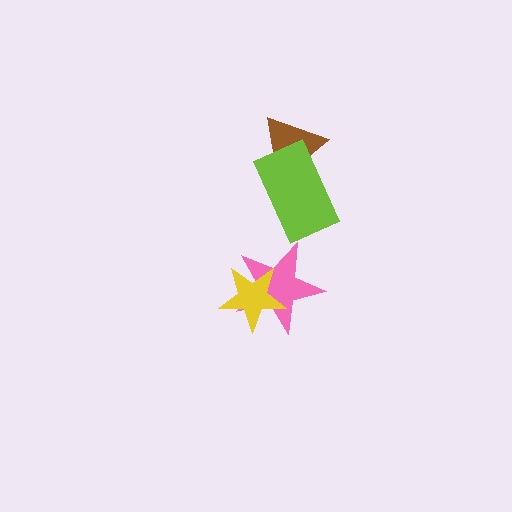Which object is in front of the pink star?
The yellow star is in front of the pink star.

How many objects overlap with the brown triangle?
1 object overlaps with the brown triangle.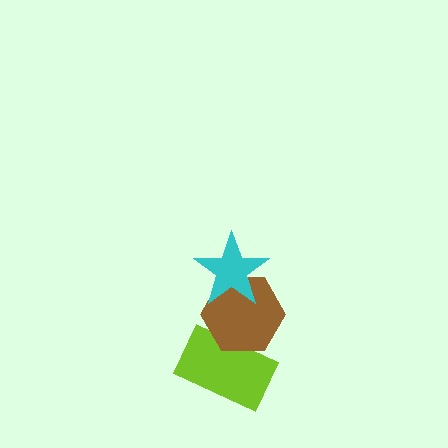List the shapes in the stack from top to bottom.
From top to bottom: the cyan star, the brown hexagon, the lime rectangle.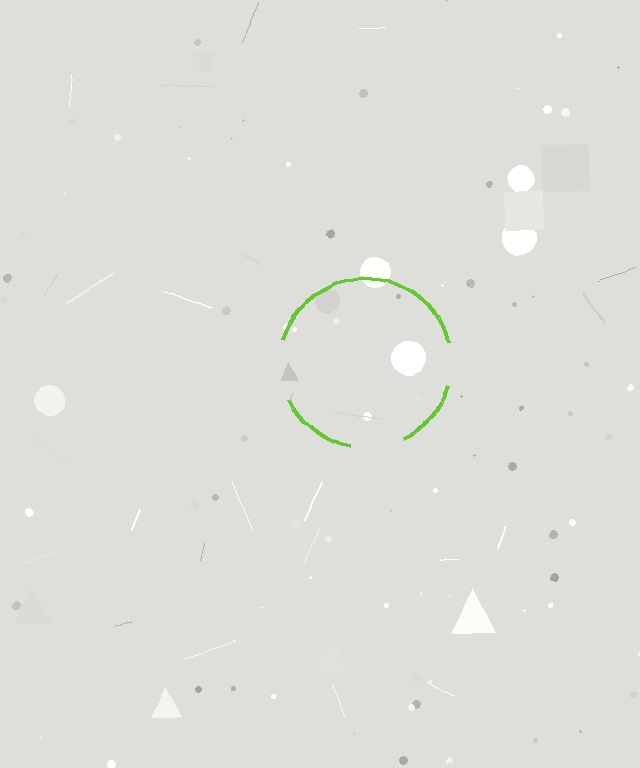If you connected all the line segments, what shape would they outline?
They would outline a circle.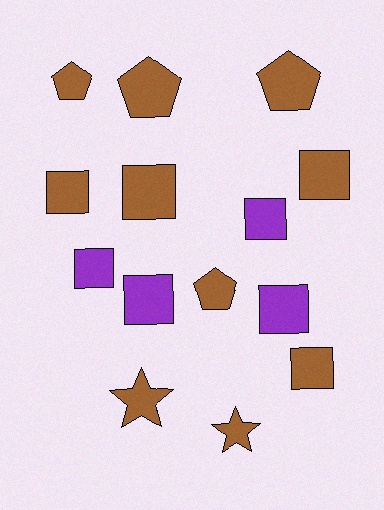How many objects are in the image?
There are 14 objects.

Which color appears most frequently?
Brown, with 10 objects.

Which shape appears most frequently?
Square, with 8 objects.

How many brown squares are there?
There are 4 brown squares.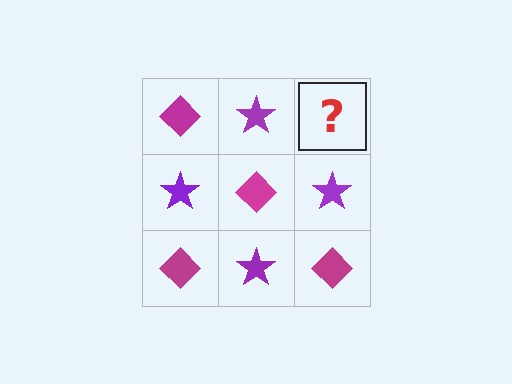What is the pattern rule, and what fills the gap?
The rule is that it alternates magenta diamond and purple star in a checkerboard pattern. The gap should be filled with a magenta diamond.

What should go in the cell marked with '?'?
The missing cell should contain a magenta diamond.